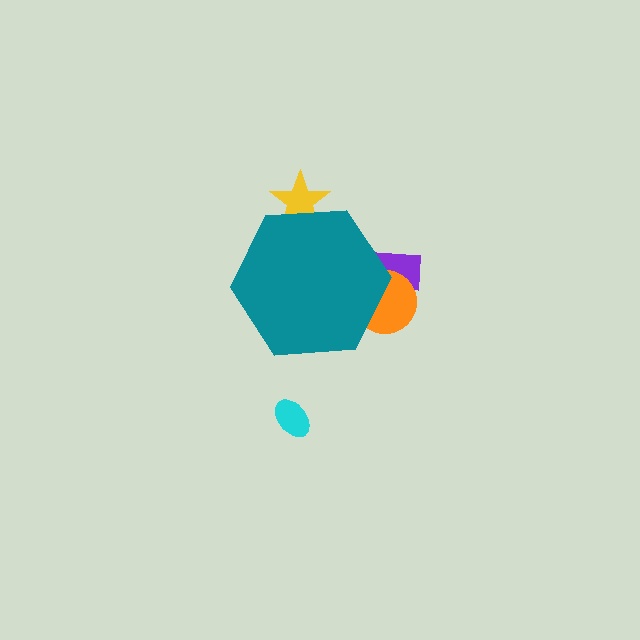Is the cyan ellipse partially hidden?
No, the cyan ellipse is fully visible.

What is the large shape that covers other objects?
A teal hexagon.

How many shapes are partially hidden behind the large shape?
3 shapes are partially hidden.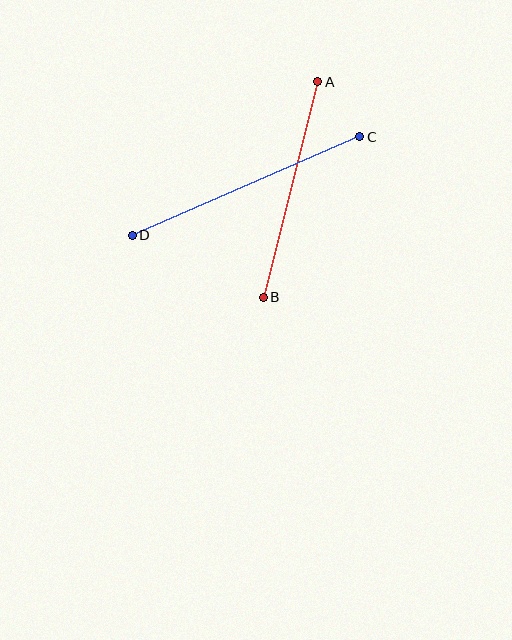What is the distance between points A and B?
The distance is approximately 222 pixels.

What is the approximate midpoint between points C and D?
The midpoint is at approximately (246, 186) pixels.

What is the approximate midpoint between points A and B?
The midpoint is at approximately (291, 190) pixels.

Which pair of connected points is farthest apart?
Points C and D are farthest apart.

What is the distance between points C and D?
The distance is approximately 248 pixels.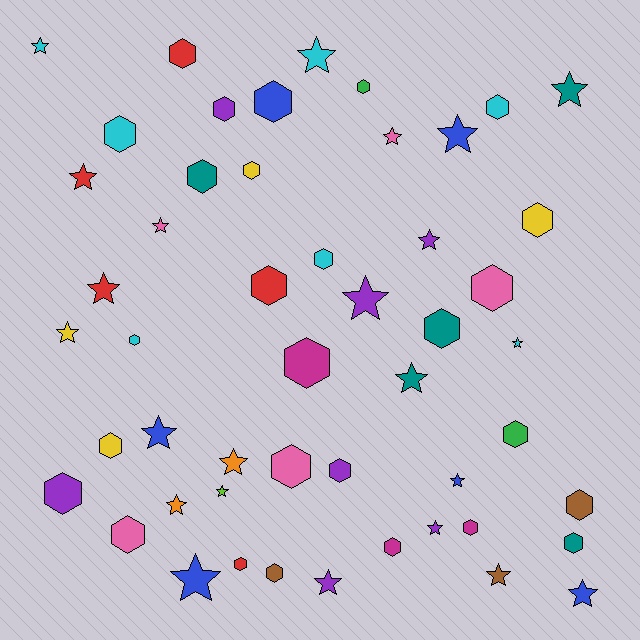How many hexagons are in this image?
There are 27 hexagons.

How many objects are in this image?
There are 50 objects.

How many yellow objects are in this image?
There are 4 yellow objects.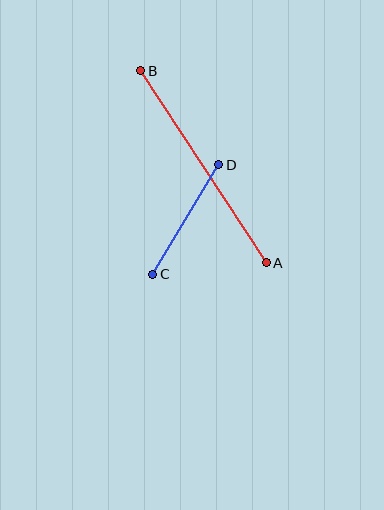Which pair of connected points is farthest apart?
Points A and B are farthest apart.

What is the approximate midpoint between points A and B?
The midpoint is at approximately (204, 167) pixels.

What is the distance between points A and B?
The distance is approximately 229 pixels.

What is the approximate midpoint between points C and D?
The midpoint is at approximately (186, 220) pixels.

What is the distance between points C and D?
The distance is approximately 128 pixels.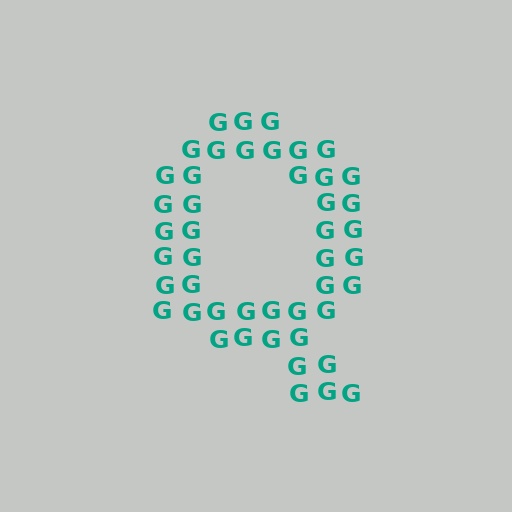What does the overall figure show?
The overall figure shows the letter Q.